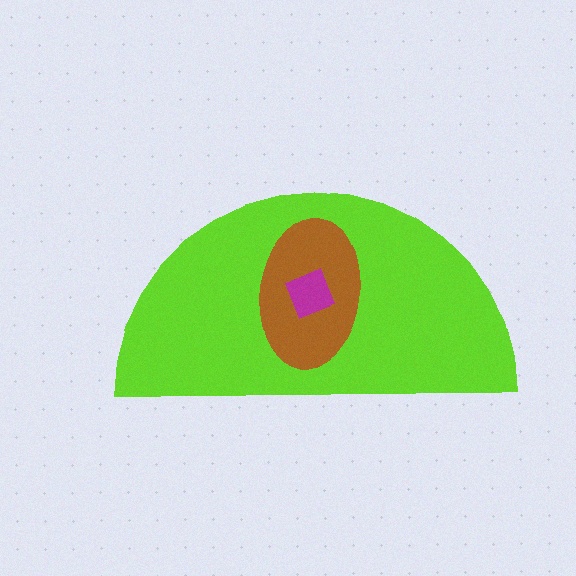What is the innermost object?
The magenta square.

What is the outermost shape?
The lime semicircle.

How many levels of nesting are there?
3.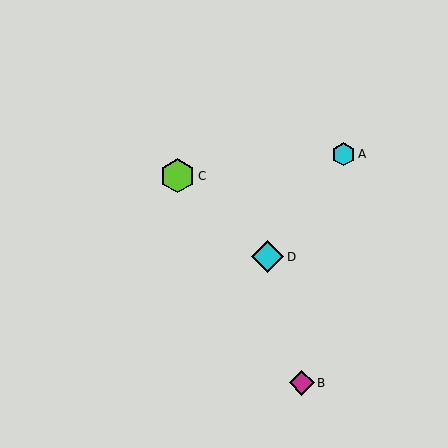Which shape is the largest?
The lime hexagon (labeled C) is the largest.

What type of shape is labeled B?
Shape B is a magenta diamond.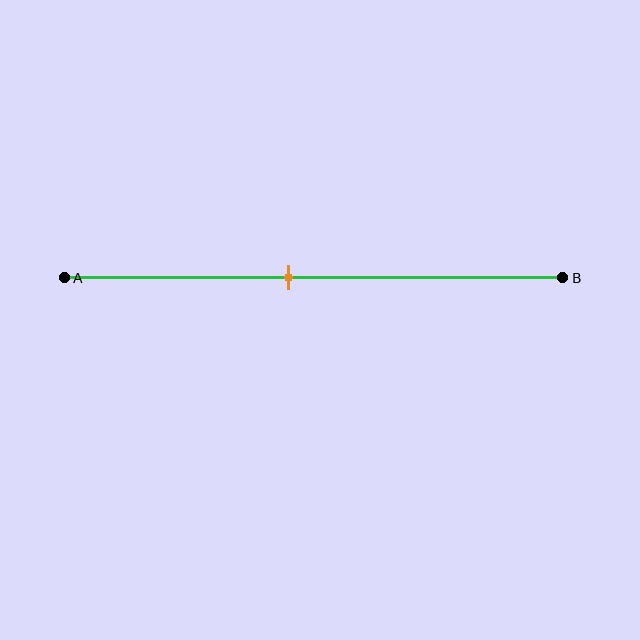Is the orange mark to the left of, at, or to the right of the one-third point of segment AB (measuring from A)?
The orange mark is to the right of the one-third point of segment AB.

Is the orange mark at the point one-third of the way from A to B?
No, the mark is at about 45% from A, not at the 33% one-third point.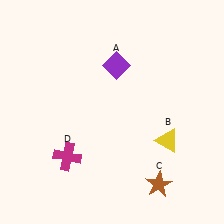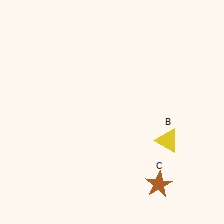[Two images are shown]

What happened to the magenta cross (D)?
The magenta cross (D) was removed in Image 2. It was in the bottom-left area of Image 1.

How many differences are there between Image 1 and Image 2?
There are 2 differences between the two images.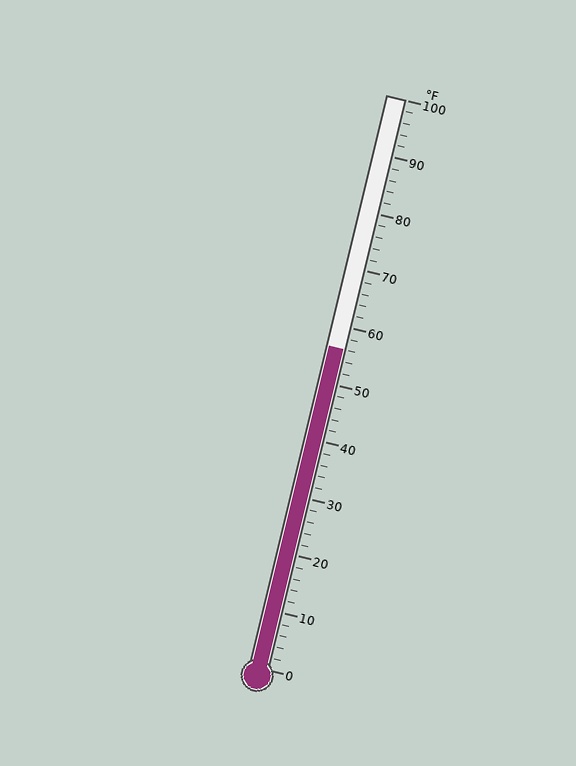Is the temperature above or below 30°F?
The temperature is above 30°F.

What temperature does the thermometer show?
The thermometer shows approximately 56°F.